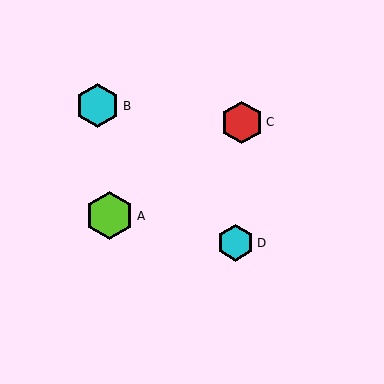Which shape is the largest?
The lime hexagon (labeled A) is the largest.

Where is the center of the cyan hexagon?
The center of the cyan hexagon is at (98, 106).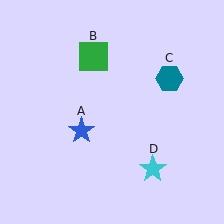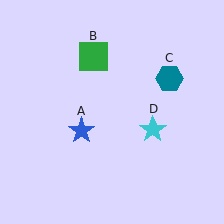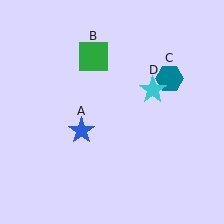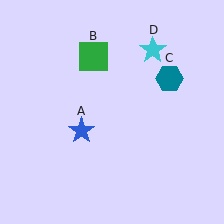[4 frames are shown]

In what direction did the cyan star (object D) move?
The cyan star (object D) moved up.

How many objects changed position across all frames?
1 object changed position: cyan star (object D).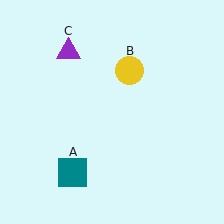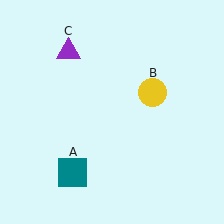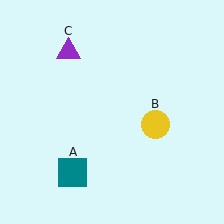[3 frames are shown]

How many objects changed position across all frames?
1 object changed position: yellow circle (object B).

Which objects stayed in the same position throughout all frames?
Teal square (object A) and purple triangle (object C) remained stationary.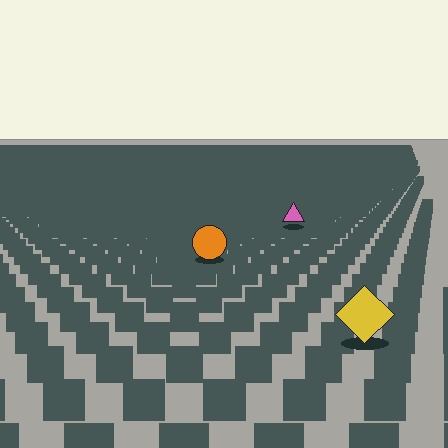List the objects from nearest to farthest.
From nearest to farthest: the yellow diamond, the orange circle, the pink triangle.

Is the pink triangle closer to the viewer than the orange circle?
No. The orange circle is closer — you can tell from the texture gradient: the ground texture is coarser near it.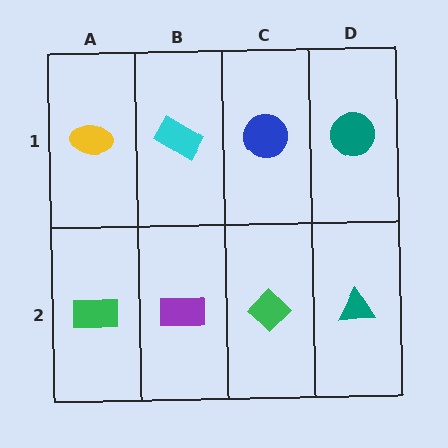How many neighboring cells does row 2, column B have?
3.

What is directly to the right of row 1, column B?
A blue circle.